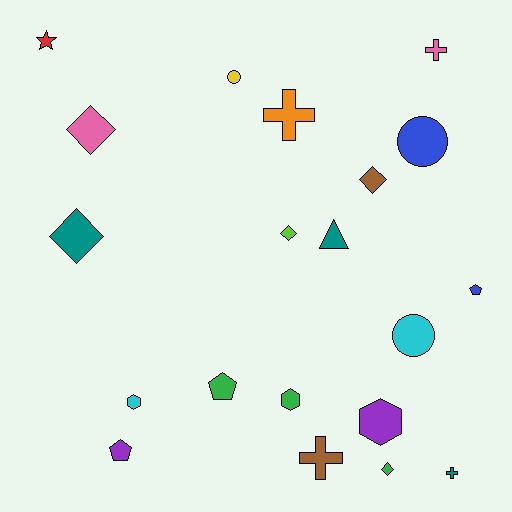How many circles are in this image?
There are 3 circles.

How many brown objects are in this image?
There are 2 brown objects.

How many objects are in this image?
There are 20 objects.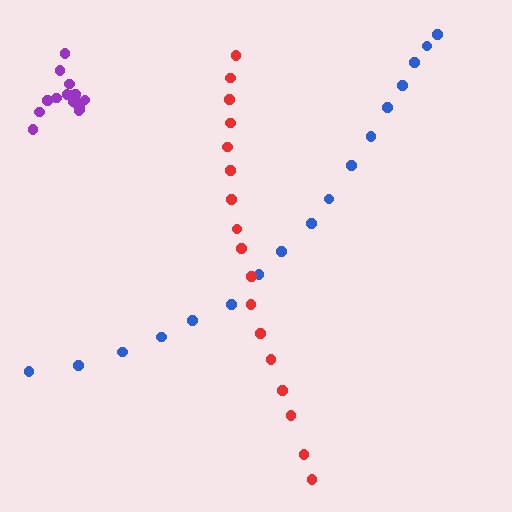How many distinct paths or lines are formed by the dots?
There are 3 distinct paths.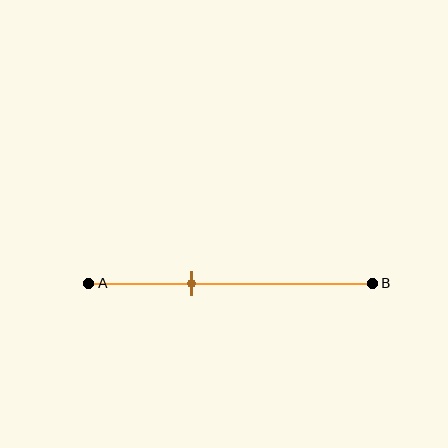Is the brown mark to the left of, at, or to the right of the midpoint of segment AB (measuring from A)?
The brown mark is to the left of the midpoint of segment AB.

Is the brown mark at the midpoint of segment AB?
No, the mark is at about 35% from A, not at the 50% midpoint.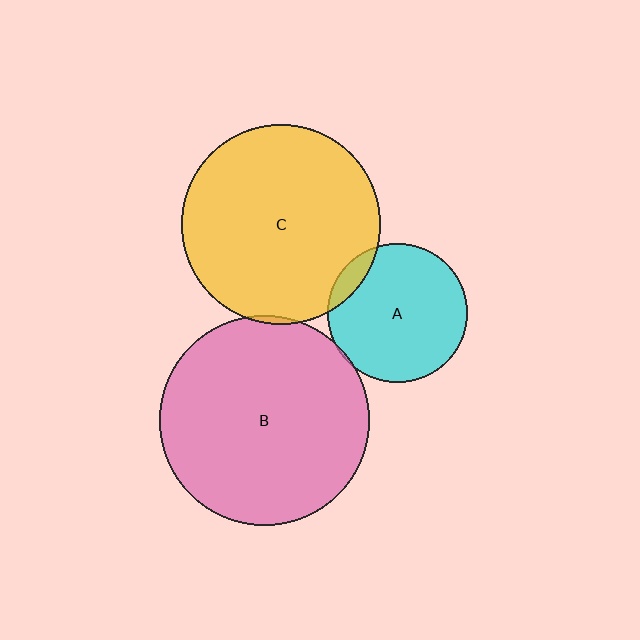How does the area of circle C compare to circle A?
Approximately 2.0 times.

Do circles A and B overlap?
Yes.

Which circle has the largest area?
Circle B (pink).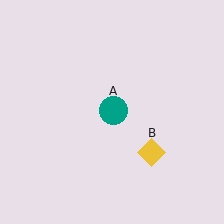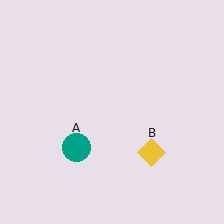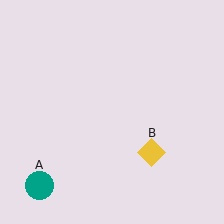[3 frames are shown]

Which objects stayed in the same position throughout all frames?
Yellow diamond (object B) remained stationary.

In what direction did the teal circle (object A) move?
The teal circle (object A) moved down and to the left.